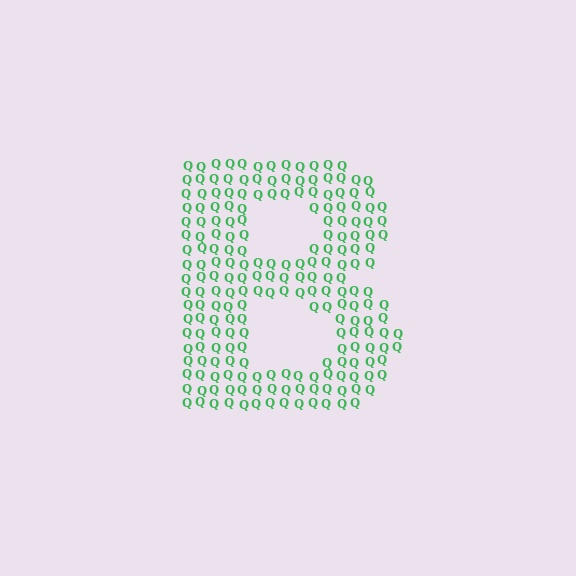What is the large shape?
The large shape is the letter B.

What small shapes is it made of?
It is made of small letter Q's.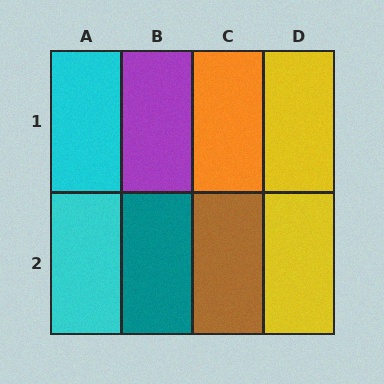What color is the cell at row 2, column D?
Yellow.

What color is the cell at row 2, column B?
Teal.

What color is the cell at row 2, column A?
Cyan.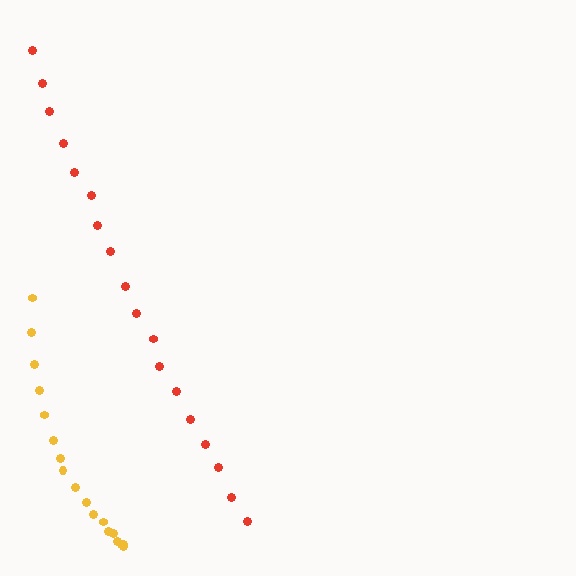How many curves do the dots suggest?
There are 2 distinct paths.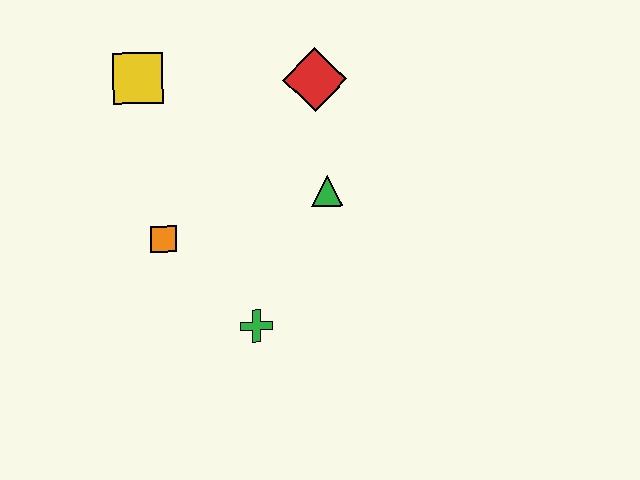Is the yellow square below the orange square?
No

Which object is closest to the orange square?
The green cross is closest to the orange square.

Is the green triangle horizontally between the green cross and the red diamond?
No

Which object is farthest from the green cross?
The yellow square is farthest from the green cross.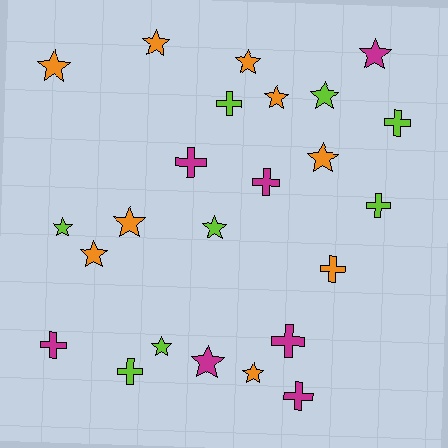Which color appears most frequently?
Orange, with 9 objects.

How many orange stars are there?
There are 8 orange stars.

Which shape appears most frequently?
Star, with 14 objects.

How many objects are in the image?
There are 24 objects.